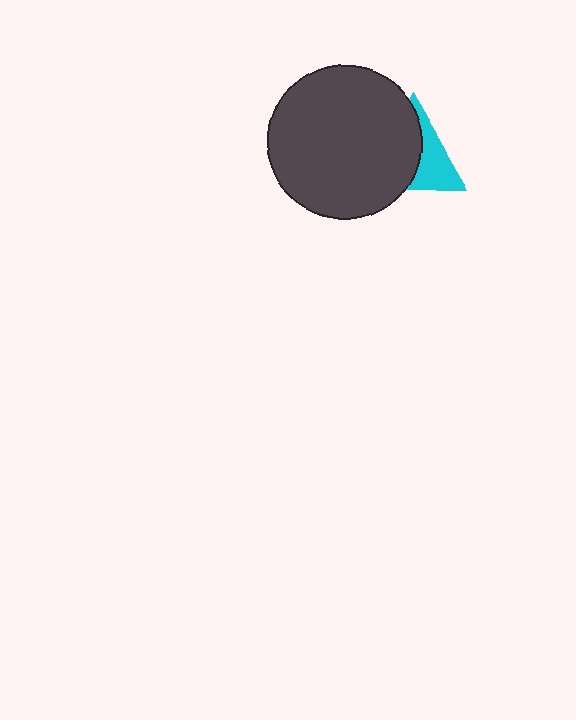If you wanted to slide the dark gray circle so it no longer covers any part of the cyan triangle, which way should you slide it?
Slide it left — that is the most direct way to separate the two shapes.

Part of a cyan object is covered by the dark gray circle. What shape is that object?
It is a triangle.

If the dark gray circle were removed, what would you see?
You would see the complete cyan triangle.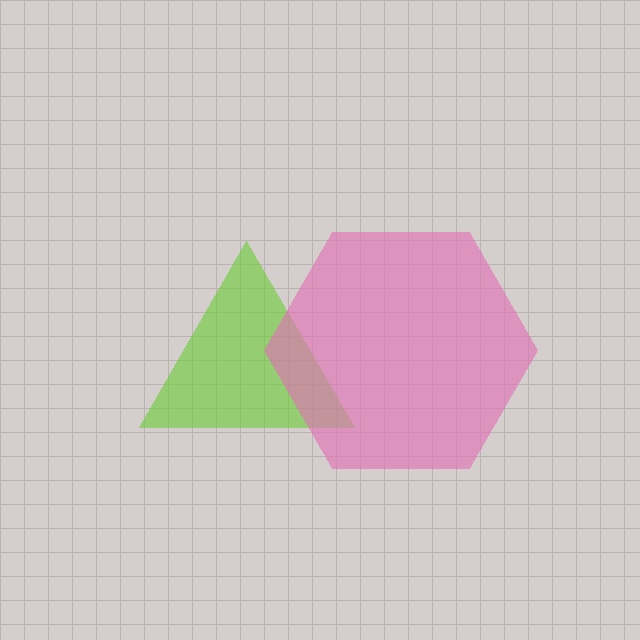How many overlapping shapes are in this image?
There are 2 overlapping shapes in the image.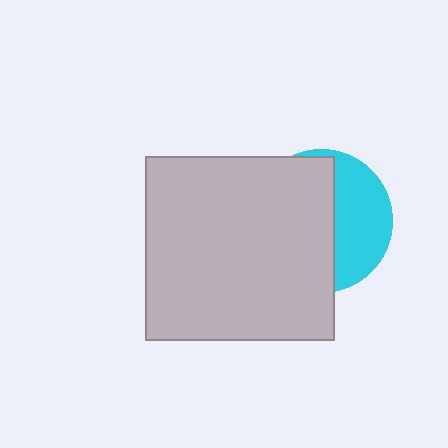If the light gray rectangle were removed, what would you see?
You would see the complete cyan circle.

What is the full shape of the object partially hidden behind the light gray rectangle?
The partially hidden object is a cyan circle.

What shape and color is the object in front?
The object in front is a light gray rectangle.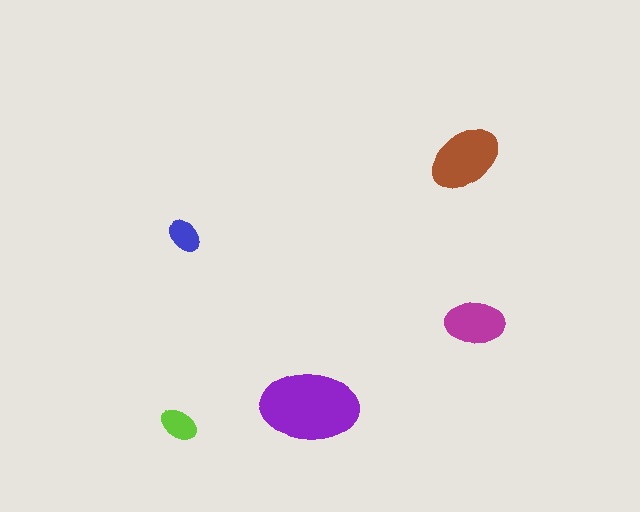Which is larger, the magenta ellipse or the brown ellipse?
The brown one.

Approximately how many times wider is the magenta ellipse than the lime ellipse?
About 1.5 times wider.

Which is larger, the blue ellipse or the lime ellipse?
The lime one.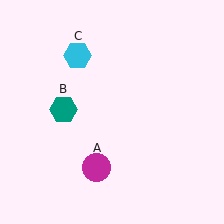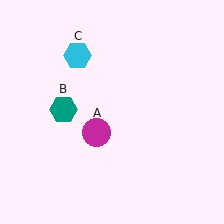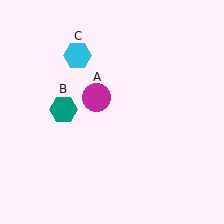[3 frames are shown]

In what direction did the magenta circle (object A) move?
The magenta circle (object A) moved up.